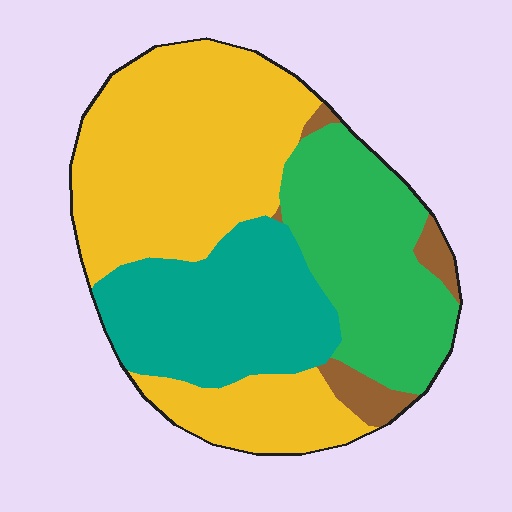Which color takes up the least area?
Brown, at roughly 5%.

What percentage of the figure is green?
Green covers roughly 25% of the figure.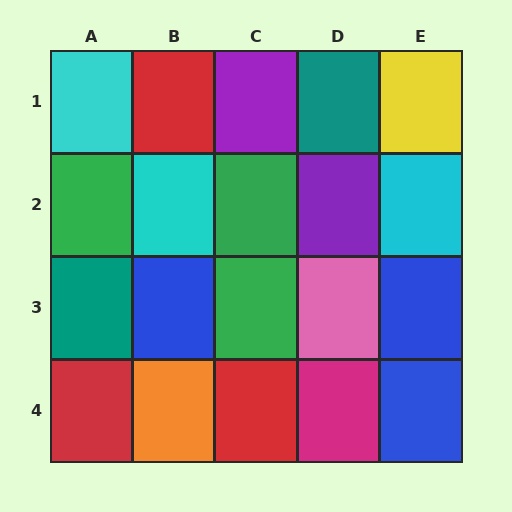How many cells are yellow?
1 cell is yellow.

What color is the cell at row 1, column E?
Yellow.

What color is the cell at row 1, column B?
Red.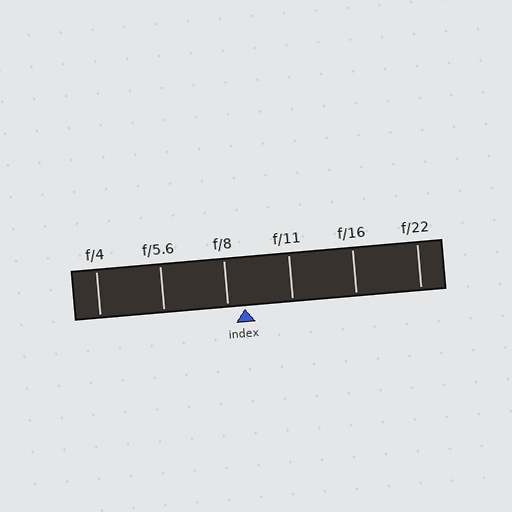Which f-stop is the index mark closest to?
The index mark is closest to f/8.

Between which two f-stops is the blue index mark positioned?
The index mark is between f/8 and f/11.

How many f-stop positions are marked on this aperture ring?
There are 6 f-stop positions marked.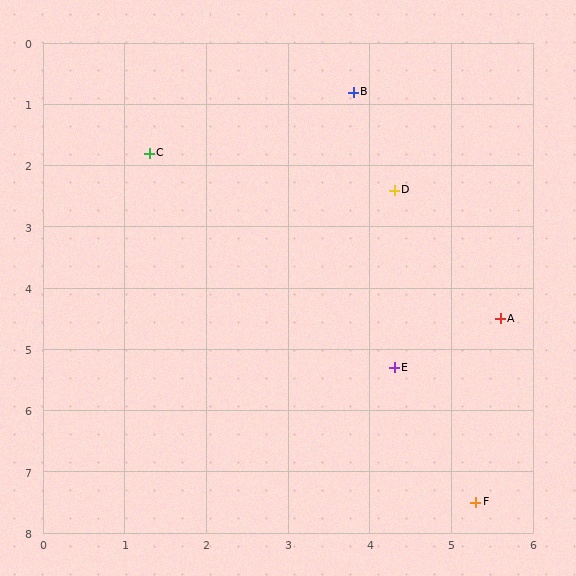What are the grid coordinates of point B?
Point B is at approximately (3.8, 0.8).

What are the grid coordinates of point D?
Point D is at approximately (4.3, 2.4).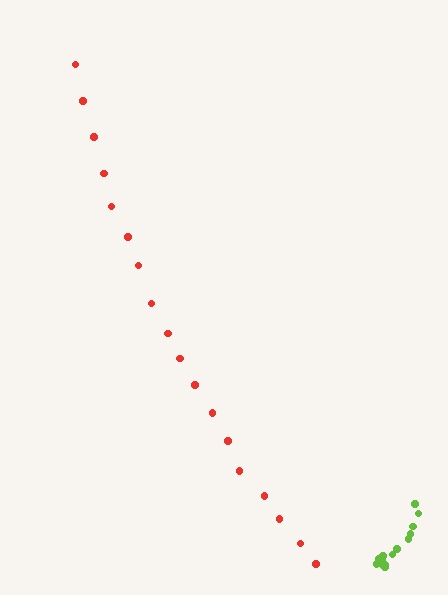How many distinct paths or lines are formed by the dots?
There are 2 distinct paths.